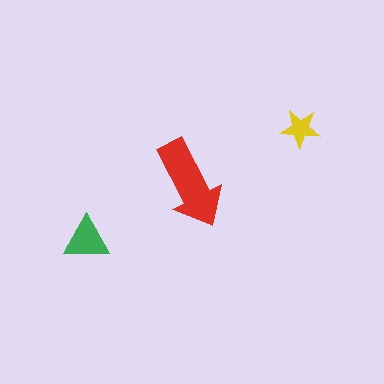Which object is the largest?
The red arrow.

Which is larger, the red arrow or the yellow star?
The red arrow.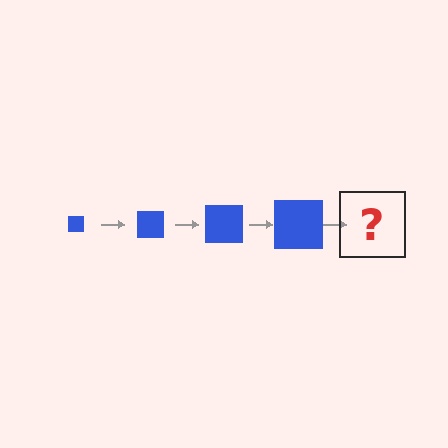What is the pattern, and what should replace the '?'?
The pattern is that the square gets progressively larger each step. The '?' should be a blue square, larger than the previous one.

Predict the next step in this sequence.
The next step is a blue square, larger than the previous one.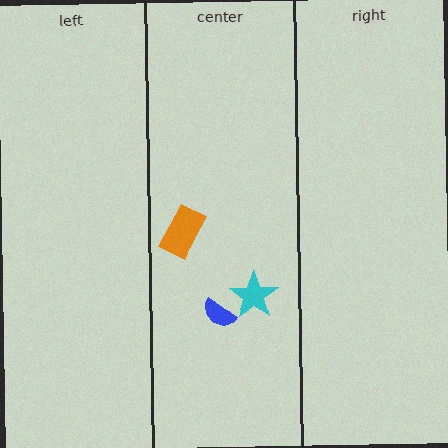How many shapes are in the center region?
3.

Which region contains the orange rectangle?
The center region.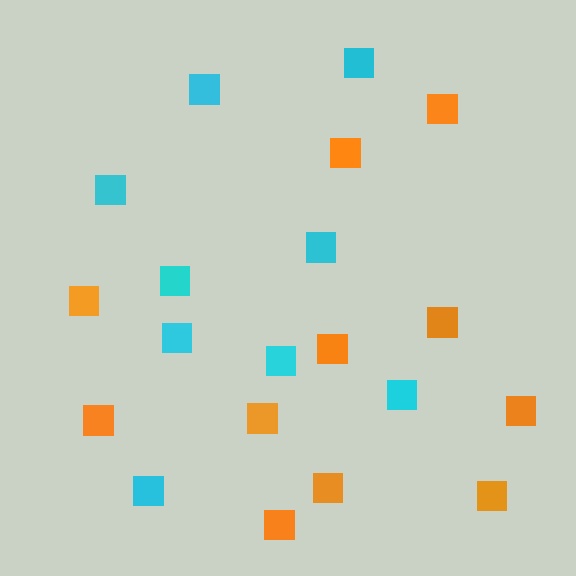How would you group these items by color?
There are 2 groups: one group of orange squares (11) and one group of cyan squares (9).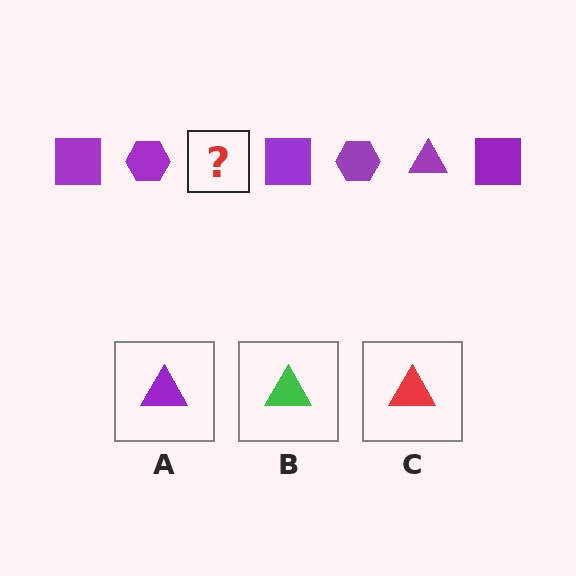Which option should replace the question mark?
Option A.